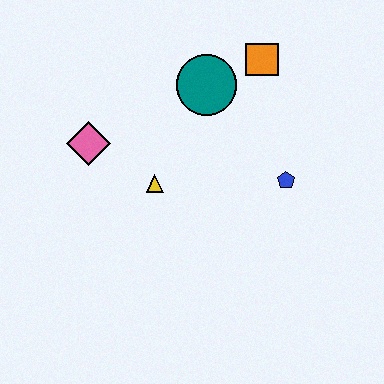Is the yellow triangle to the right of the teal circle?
No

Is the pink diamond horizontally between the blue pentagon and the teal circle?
No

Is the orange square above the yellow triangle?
Yes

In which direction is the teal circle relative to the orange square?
The teal circle is to the left of the orange square.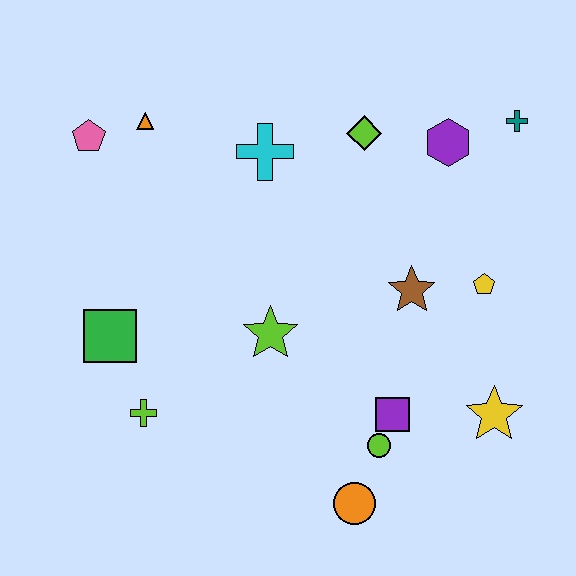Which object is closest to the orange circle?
The lime circle is closest to the orange circle.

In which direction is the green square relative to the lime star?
The green square is to the left of the lime star.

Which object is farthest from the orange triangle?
The yellow star is farthest from the orange triangle.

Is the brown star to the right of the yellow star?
No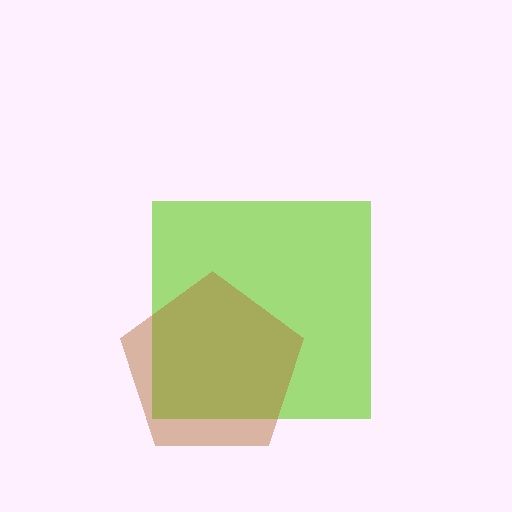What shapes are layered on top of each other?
The layered shapes are: a lime square, a brown pentagon.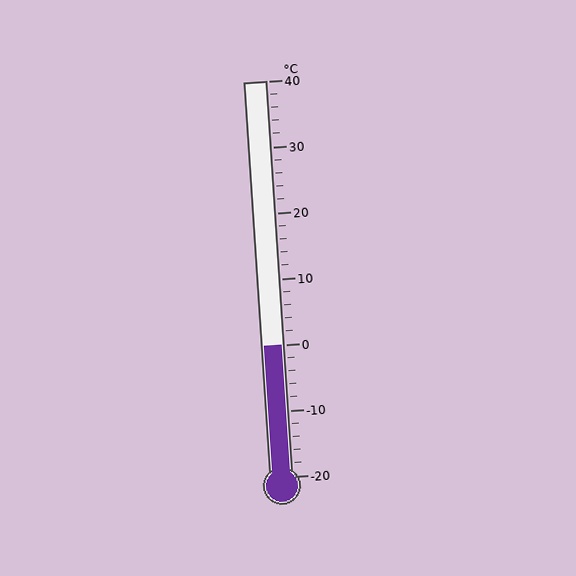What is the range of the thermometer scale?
The thermometer scale ranges from -20°C to 40°C.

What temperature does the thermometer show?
The thermometer shows approximately 0°C.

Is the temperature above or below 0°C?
The temperature is at 0°C.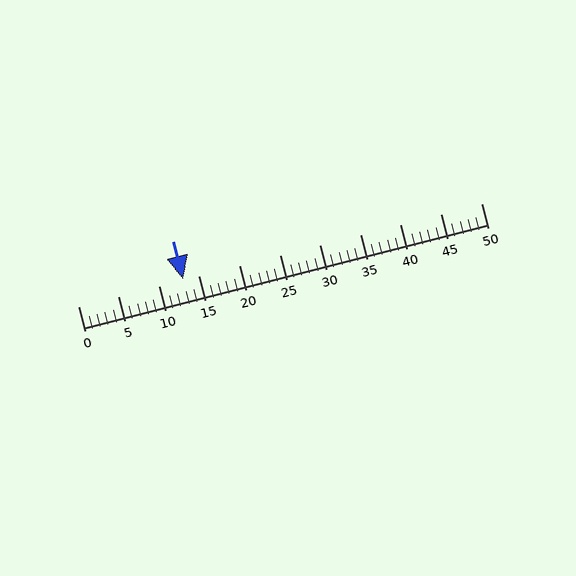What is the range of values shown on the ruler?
The ruler shows values from 0 to 50.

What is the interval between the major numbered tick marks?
The major tick marks are spaced 5 units apart.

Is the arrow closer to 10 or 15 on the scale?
The arrow is closer to 15.